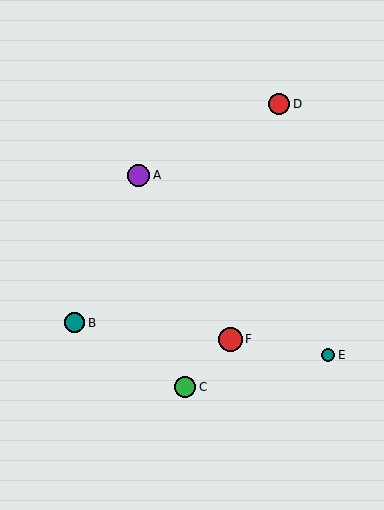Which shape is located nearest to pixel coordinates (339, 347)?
The teal circle (labeled E) at (328, 355) is nearest to that location.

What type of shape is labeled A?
Shape A is a purple circle.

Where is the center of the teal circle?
The center of the teal circle is at (75, 323).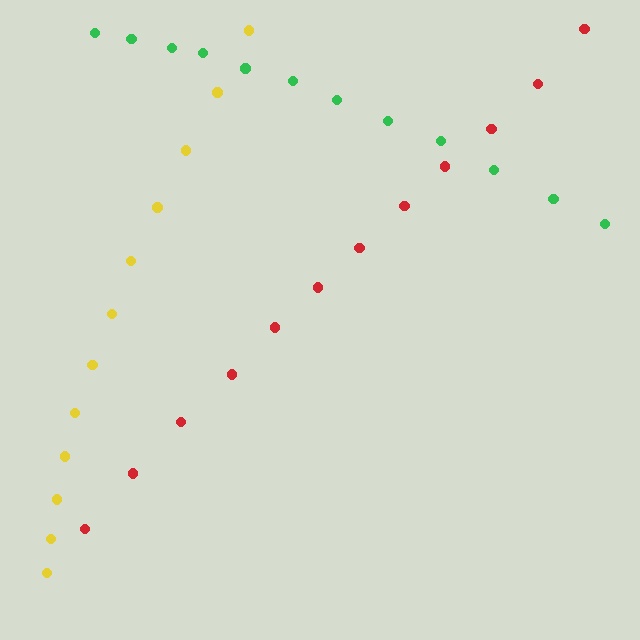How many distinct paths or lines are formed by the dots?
There are 3 distinct paths.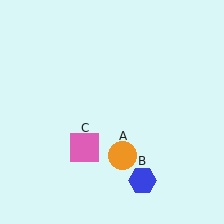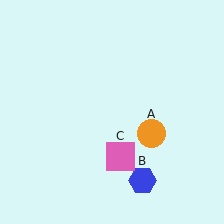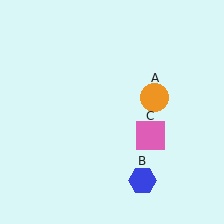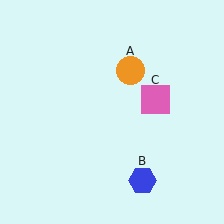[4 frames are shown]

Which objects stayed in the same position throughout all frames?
Blue hexagon (object B) remained stationary.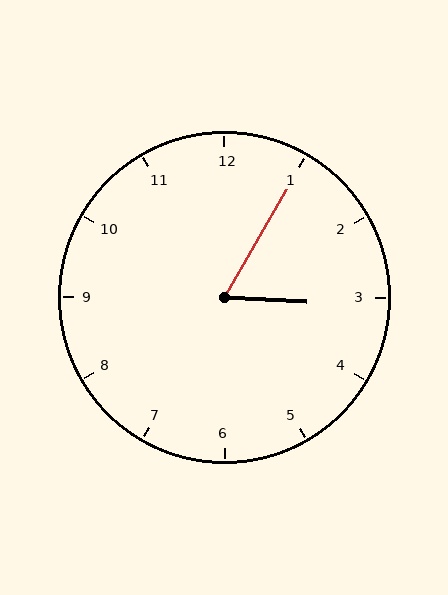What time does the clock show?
3:05.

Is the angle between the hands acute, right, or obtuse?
It is acute.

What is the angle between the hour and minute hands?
Approximately 62 degrees.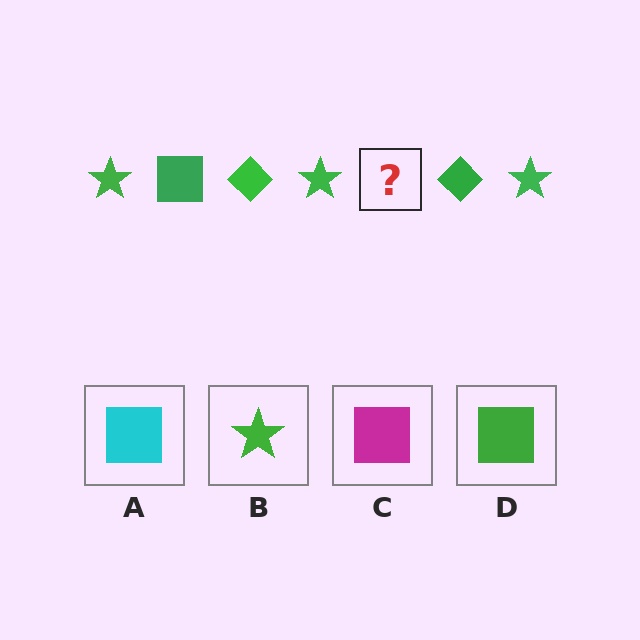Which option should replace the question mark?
Option D.